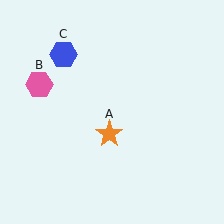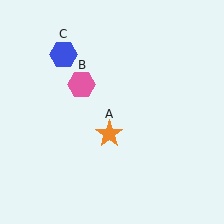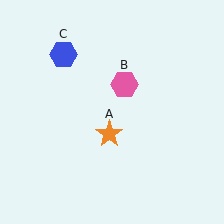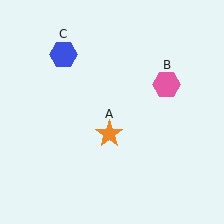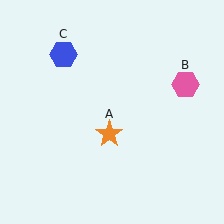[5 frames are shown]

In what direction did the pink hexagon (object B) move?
The pink hexagon (object B) moved right.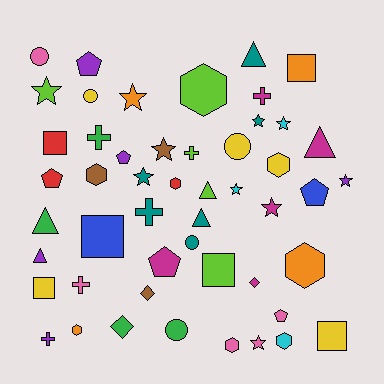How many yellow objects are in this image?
There are 5 yellow objects.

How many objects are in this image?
There are 50 objects.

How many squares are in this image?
There are 6 squares.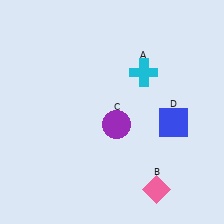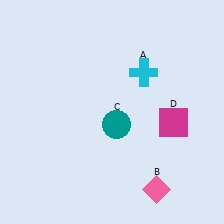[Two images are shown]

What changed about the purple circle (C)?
In Image 1, C is purple. In Image 2, it changed to teal.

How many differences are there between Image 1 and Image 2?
There are 2 differences between the two images.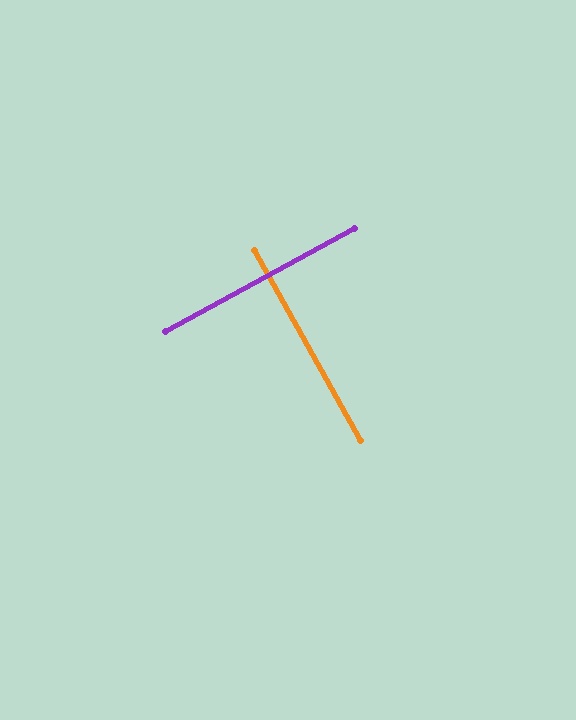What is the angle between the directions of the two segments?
Approximately 89 degrees.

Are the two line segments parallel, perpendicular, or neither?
Perpendicular — they meet at approximately 89°.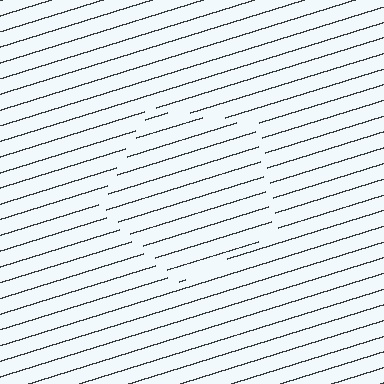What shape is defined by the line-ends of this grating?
An illusory pentagon. The interior of the shape contains the same grating, shifted by half a period — the contour is defined by the phase discontinuity where line-ends from the inner and outer gratings abut.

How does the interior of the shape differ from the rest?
The interior of the shape contains the same grating, shifted by half a period — the contour is defined by the phase discontinuity where line-ends from the inner and outer gratings abut.